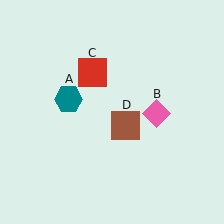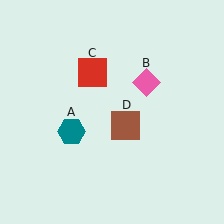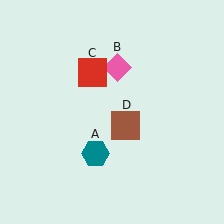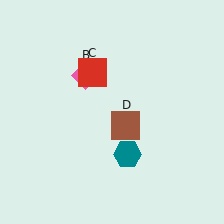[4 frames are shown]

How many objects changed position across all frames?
2 objects changed position: teal hexagon (object A), pink diamond (object B).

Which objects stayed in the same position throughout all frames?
Red square (object C) and brown square (object D) remained stationary.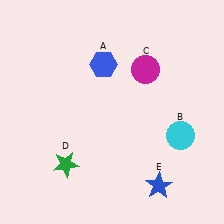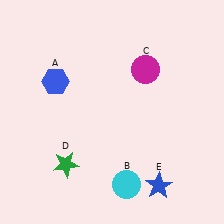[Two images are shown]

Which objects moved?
The objects that moved are: the blue hexagon (A), the cyan circle (B).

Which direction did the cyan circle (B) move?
The cyan circle (B) moved left.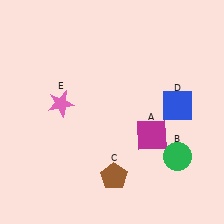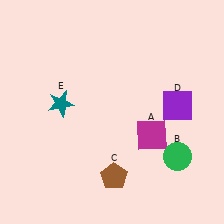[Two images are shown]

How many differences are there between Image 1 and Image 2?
There are 2 differences between the two images.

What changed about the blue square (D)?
In Image 1, D is blue. In Image 2, it changed to purple.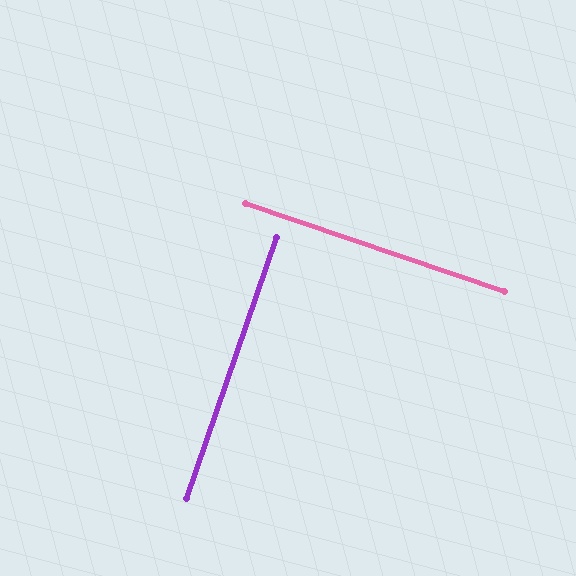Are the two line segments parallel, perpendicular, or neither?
Perpendicular — they meet at approximately 90°.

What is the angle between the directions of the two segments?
Approximately 90 degrees.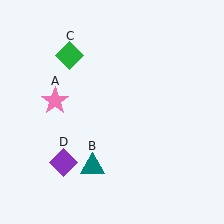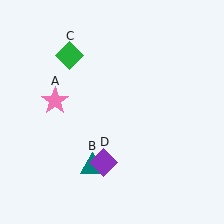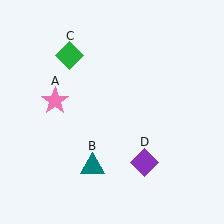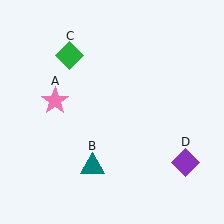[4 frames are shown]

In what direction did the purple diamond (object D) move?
The purple diamond (object D) moved right.